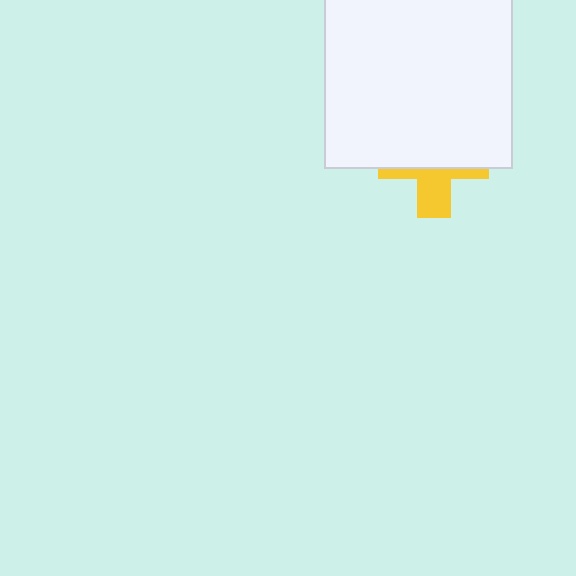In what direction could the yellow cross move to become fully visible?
The yellow cross could move down. That would shift it out from behind the white rectangle entirely.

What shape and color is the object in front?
The object in front is a white rectangle.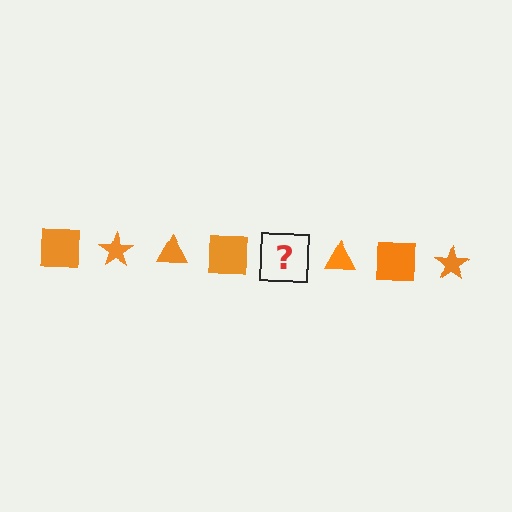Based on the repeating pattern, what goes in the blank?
The blank should be an orange star.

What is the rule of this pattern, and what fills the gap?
The rule is that the pattern cycles through square, star, triangle shapes in orange. The gap should be filled with an orange star.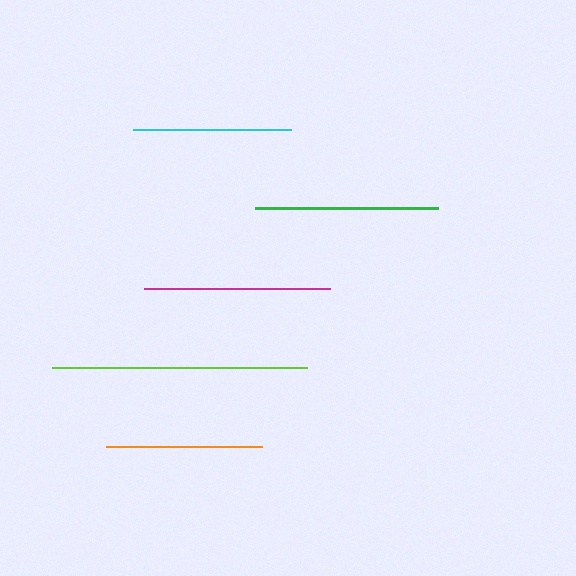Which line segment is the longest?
The lime line is the longest at approximately 255 pixels.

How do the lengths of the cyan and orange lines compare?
The cyan and orange lines are approximately the same length.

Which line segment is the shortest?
The orange line is the shortest at approximately 157 pixels.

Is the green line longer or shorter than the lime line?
The lime line is longer than the green line.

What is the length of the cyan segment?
The cyan segment is approximately 158 pixels long.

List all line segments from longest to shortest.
From longest to shortest: lime, magenta, green, cyan, orange.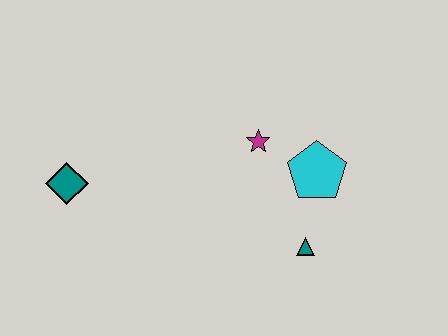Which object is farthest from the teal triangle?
The teal diamond is farthest from the teal triangle.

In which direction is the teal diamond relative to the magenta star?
The teal diamond is to the left of the magenta star.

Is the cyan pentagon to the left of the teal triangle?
No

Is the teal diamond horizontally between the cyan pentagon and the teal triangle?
No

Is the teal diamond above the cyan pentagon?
No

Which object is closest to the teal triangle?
The cyan pentagon is closest to the teal triangle.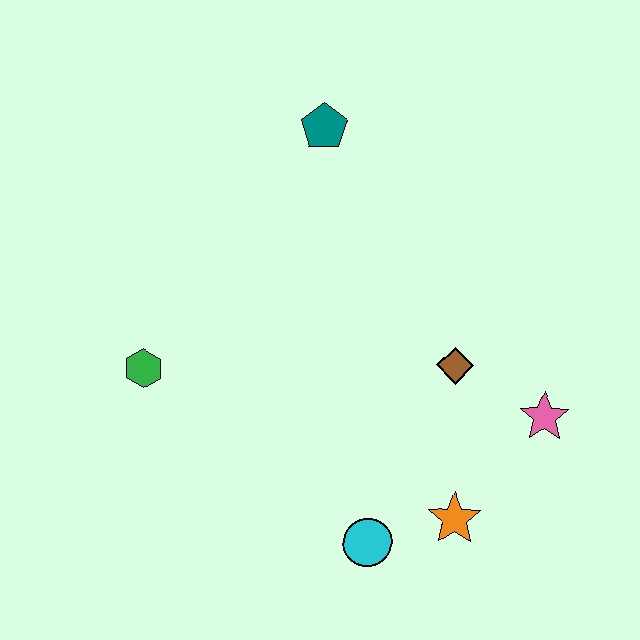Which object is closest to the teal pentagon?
The brown diamond is closest to the teal pentagon.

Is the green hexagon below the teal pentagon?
Yes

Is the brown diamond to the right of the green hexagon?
Yes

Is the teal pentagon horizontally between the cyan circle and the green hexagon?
Yes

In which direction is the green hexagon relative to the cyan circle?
The green hexagon is to the left of the cyan circle.